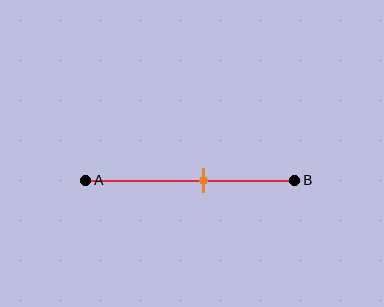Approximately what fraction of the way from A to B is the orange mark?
The orange mark is approximately 55% of the way from A to B.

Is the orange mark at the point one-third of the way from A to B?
No, the mark is at about 55% from A, not at the 33% one-third point.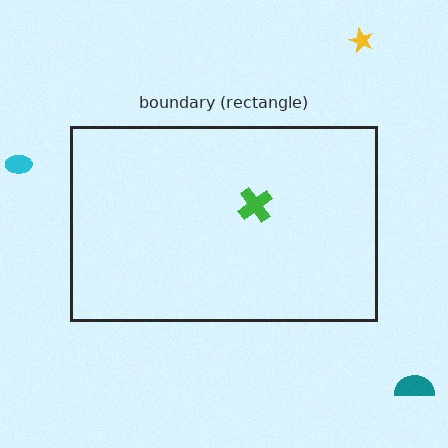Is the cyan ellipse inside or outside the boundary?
Outside.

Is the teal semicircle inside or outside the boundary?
Outside.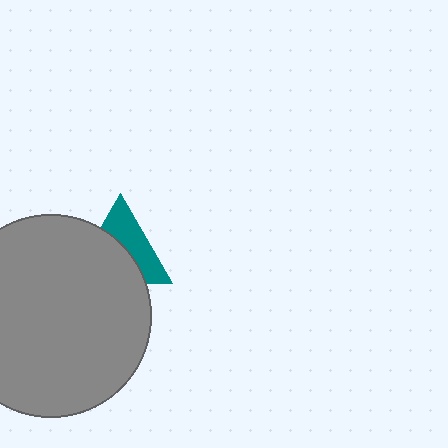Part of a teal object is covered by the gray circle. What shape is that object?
It is a triangle.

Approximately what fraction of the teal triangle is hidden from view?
Roughly 53% of the teal triangle is hidden behind the gray circle.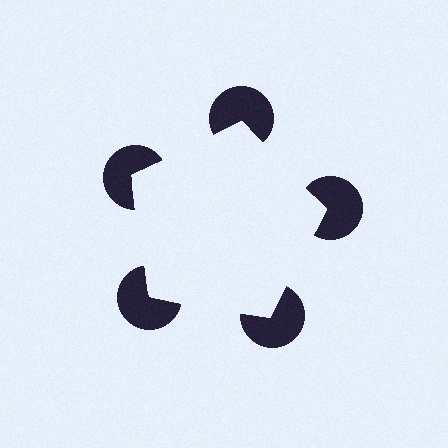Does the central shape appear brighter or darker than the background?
It typically appears slightly brighter than the background, even though no actual brightness change is drawn.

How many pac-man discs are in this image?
There are 5 — one at each vertex of the illusory pentagon.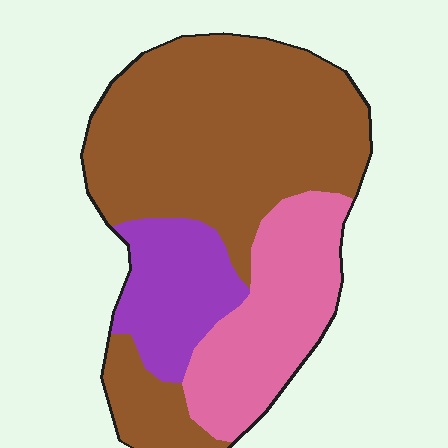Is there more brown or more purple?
Brown.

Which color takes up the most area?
Brown, at roughly 60%.